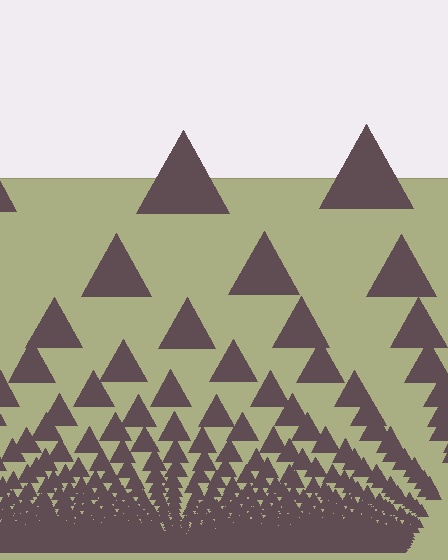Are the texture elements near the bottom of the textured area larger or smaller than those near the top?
Smaller. The gradient is inverted — elements near the bottom are smaller and denser.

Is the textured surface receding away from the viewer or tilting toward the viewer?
The surface appears to tilt toward the viewer. Texture elements get larger and sparser toward the top.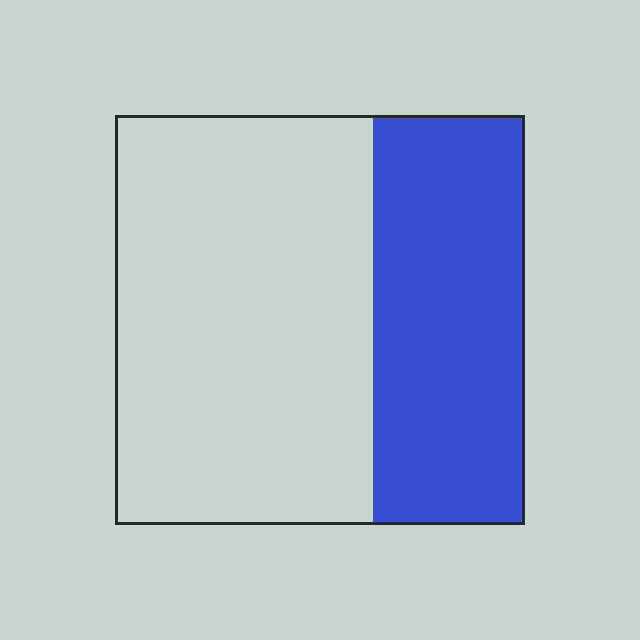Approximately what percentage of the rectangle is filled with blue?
Approximately 35%.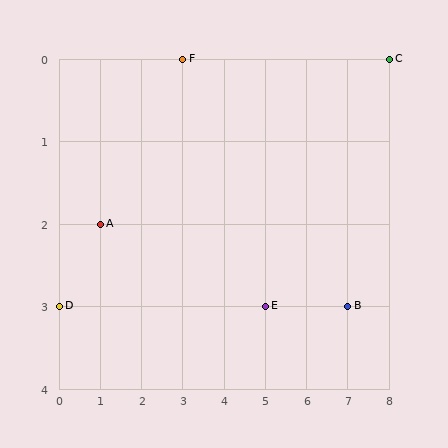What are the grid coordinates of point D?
Point D is at grid coordinates (0, 3).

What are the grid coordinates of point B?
Point B is at grid coordinates (7, 3).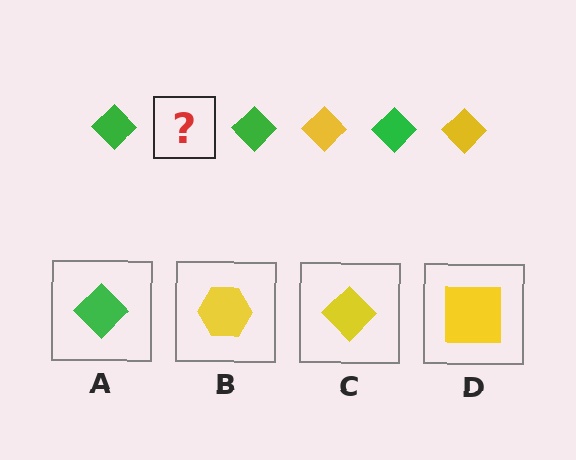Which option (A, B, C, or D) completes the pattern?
C.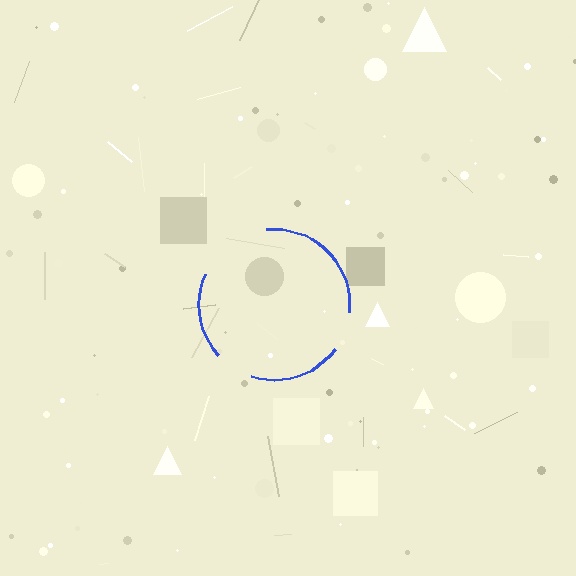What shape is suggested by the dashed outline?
The dashed outline suggests a circle.